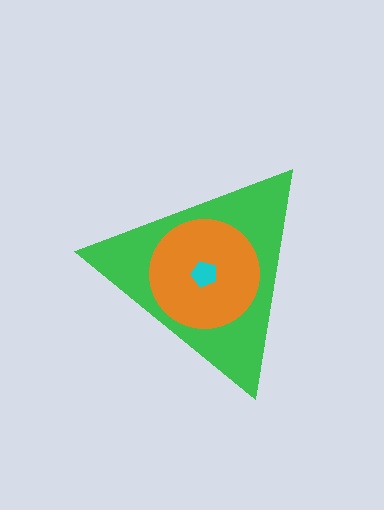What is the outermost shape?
The green triangle.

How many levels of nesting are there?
3.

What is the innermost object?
The cyan pentagon.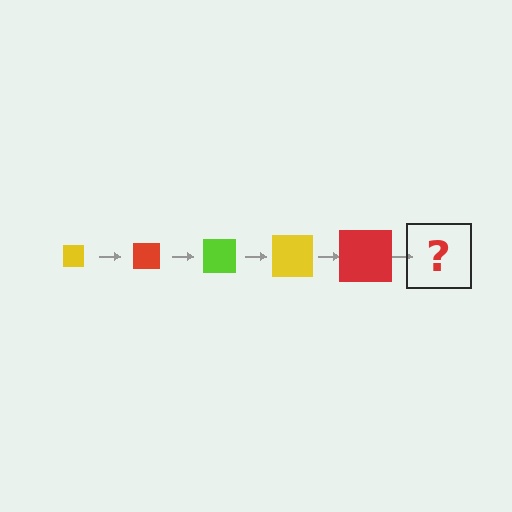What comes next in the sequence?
The next element should be a lime square, larger than the previous one.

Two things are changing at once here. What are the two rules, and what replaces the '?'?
The two rules are that the square grows larger each step and the color cycles through yellow, red, and lime. The '?' should be a lime square, larger than the previous one.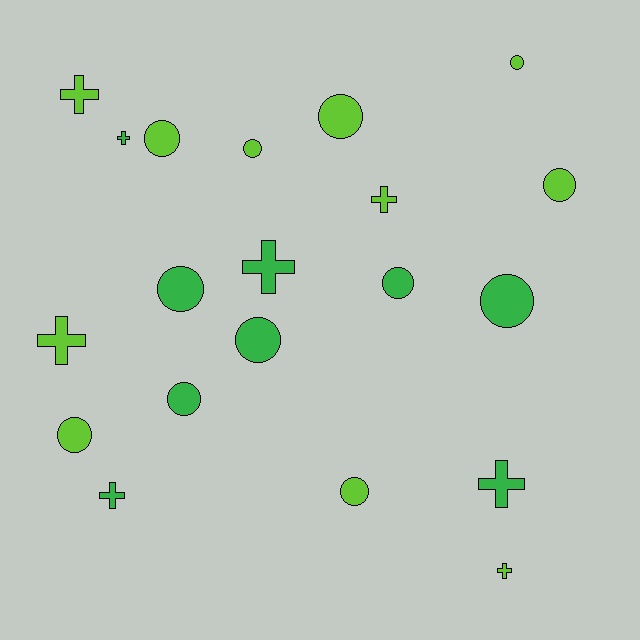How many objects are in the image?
There are 20 objects.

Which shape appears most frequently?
Circle, with 12 objects.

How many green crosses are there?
There are 4 green crosses.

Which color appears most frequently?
Lime, with 11 objects.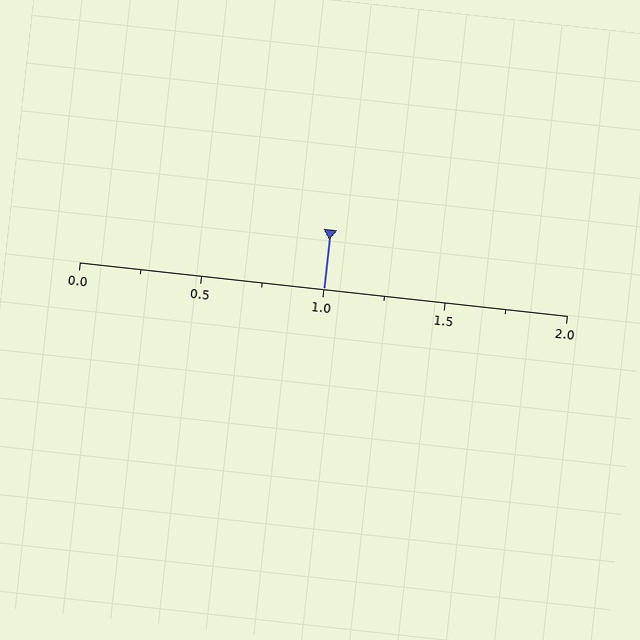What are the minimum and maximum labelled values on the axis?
The axis runs from 0.0 to 2.0.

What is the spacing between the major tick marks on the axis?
The major ticks are spaced 0.5 apart.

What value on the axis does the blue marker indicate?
The marker indicates approximately 1.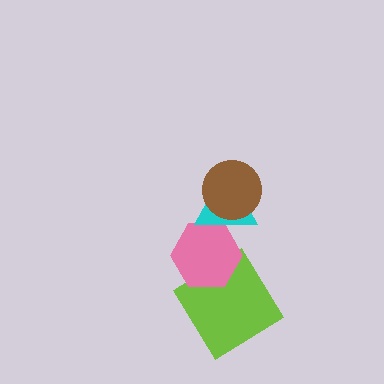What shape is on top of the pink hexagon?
The cyan triangle is on top of the pink hexagon.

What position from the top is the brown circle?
The brown circle is 1st from the top.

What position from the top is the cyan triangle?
The cyan triangle is 2nd from the top.